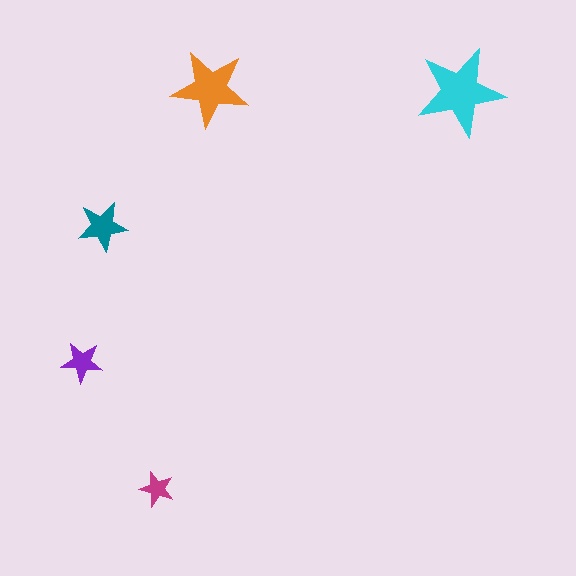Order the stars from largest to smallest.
the cyan one, the orange one, the teal one, the purple one, the magenta one.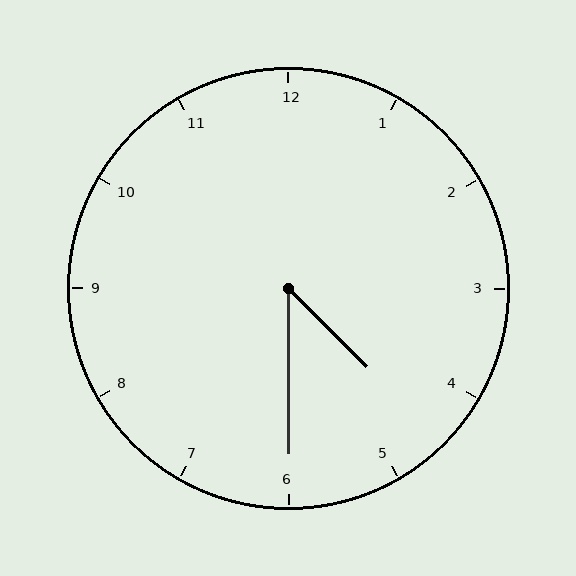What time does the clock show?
4:30.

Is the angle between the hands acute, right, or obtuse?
It is acute.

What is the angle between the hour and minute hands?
Approximately 45 degrees.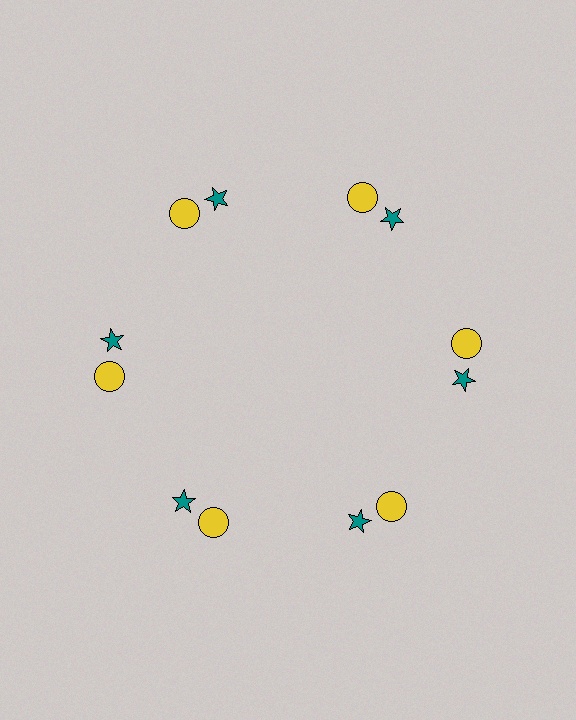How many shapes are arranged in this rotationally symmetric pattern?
There are 12 shapes, arranged in 6 groups of 2.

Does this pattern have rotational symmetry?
Yes, this pattern has 6-fold rotational symmetry. It looks the same after rotating 60 degrees around the center.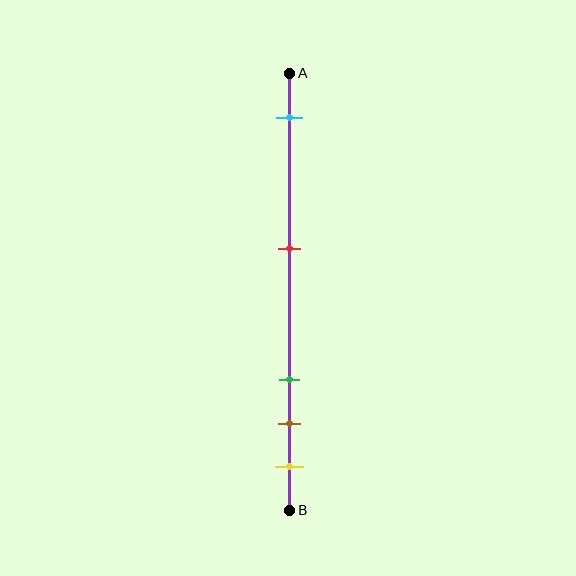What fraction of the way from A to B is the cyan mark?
The cyan mark is approximately 10% (0.1) of the way from A to B.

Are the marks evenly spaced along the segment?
No, the marks are not evenly spaced.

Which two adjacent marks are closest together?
The brown and yellow marks are the closest adjacent pair.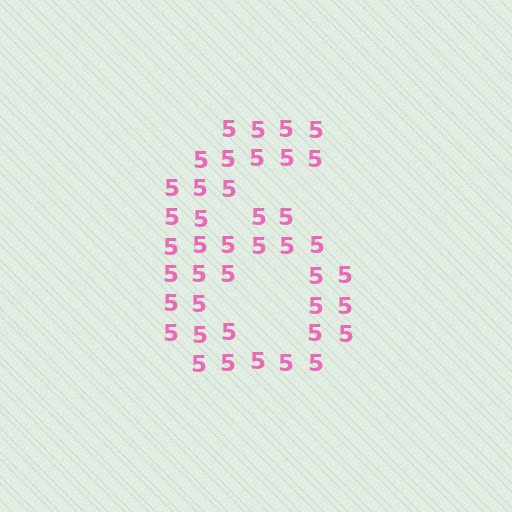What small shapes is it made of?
It is made of small digit 5's.